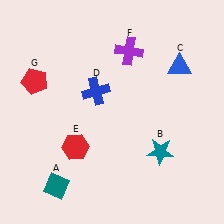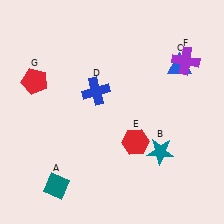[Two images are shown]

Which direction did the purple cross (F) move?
The purple cross (F) moved right.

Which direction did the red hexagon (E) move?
The red hexagon (E) moved right.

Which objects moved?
The objects that moved are: the red hexagon (E), the purple cross (F).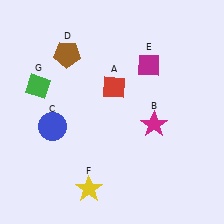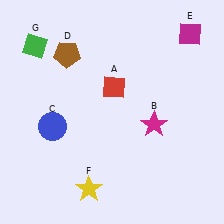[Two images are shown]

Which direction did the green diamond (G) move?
The green diamond (G) moved up.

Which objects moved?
The objects that moved are: the magenta diamond (E), the green diamond (G).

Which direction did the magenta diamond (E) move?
The magenta diamond (E) moved right.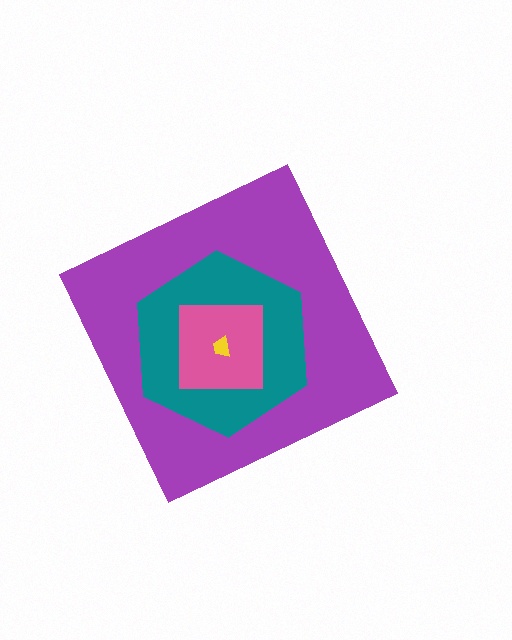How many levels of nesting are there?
4.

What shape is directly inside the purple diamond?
The teal hexagon.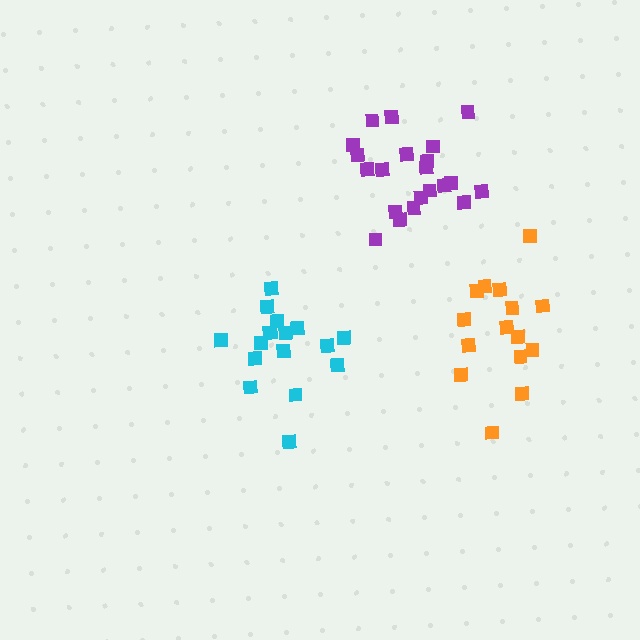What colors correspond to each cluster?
The clusters are colored: orange, purple, cyan.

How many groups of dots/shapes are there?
There are 3 groups.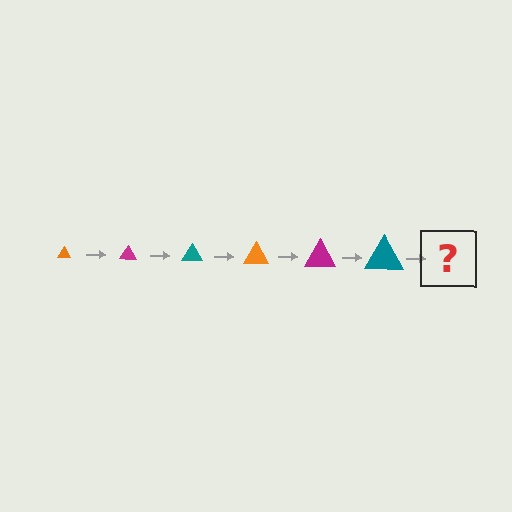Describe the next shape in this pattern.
It should be an orange triangle, larger than the previous one.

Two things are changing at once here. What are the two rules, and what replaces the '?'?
The two rules are that the triangle grows larger each step and the color cycles through orange, magenta, and teal. The '?' should be an orange triangle, larger than the previous one.